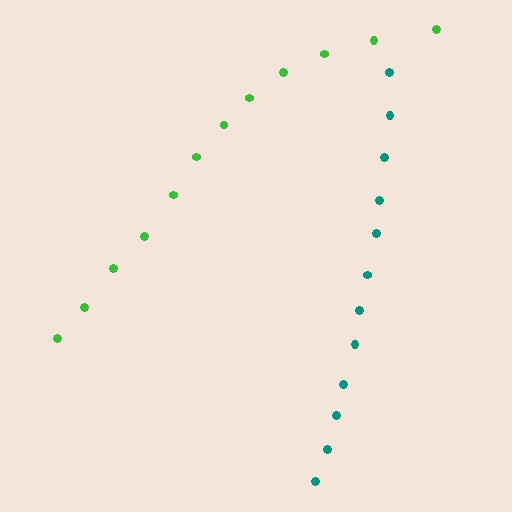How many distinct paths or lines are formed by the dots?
There are 2 distinct paths.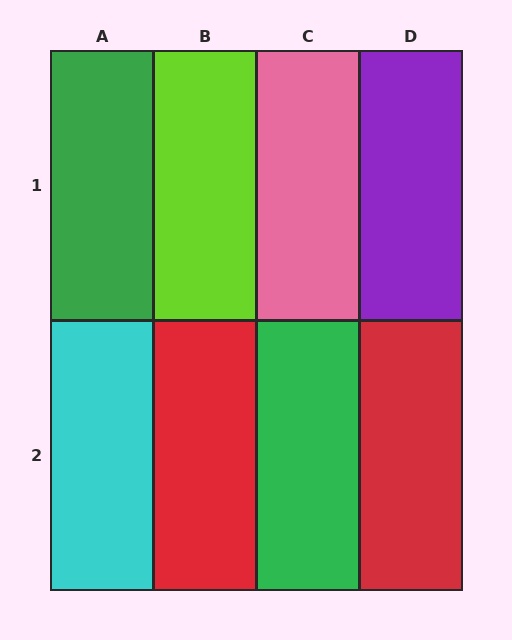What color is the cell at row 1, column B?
Lime.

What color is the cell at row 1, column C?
Pink.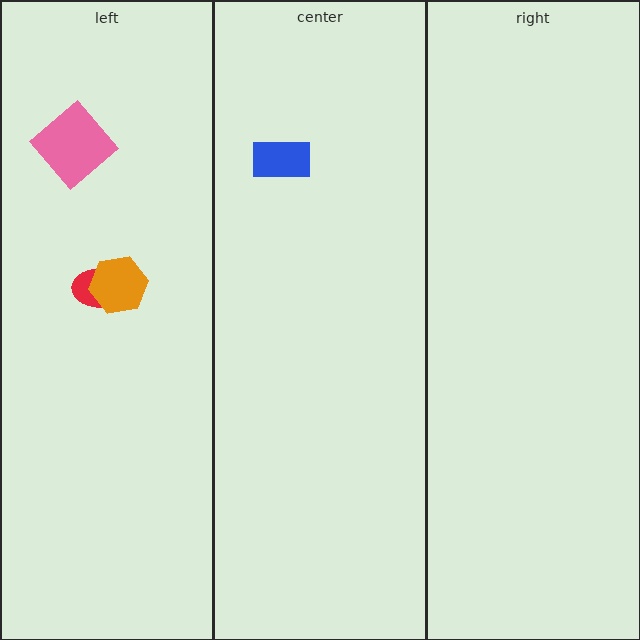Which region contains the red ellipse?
The left region.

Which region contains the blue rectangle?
The center region.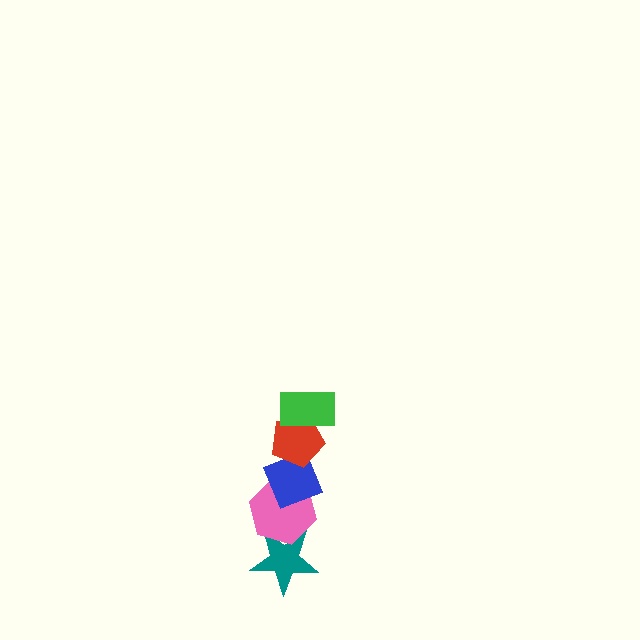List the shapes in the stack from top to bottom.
From top to bottom: the green rectangle, the red pentagon, the blue diamond, the pink hexagon, the teal star.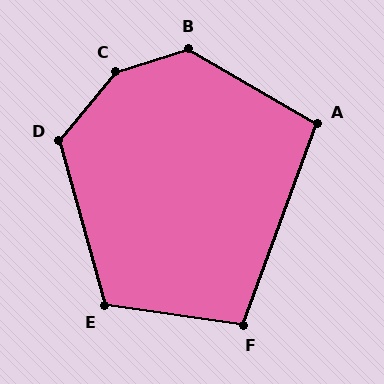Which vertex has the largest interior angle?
C, at approximately 146 degrees.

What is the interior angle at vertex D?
Approximately 125 degrees (obtuse).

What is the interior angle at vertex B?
Approximately 133 degrees (obtuse).